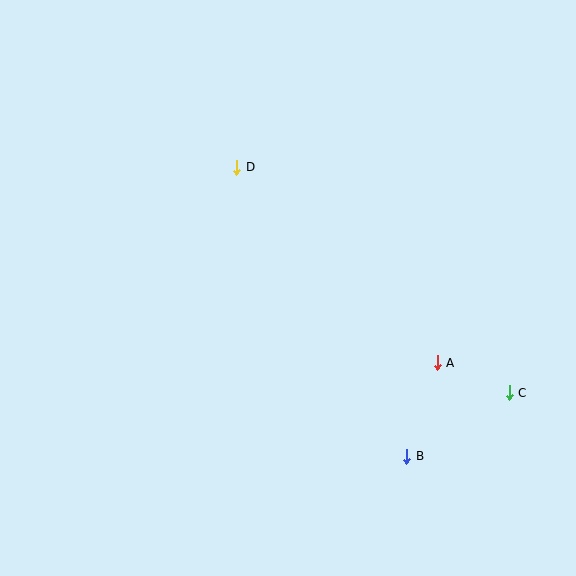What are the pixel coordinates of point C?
Point C is at (509, 393).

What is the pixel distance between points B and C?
The distance between B and C is 121 pixels.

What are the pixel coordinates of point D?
Point D is at (237, 167).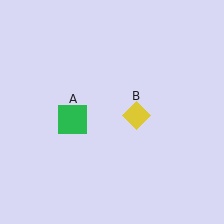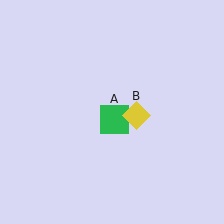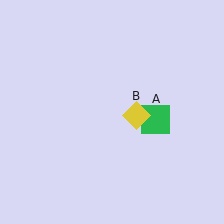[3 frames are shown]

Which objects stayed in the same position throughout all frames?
Yellow diamond (object B) remained stationary.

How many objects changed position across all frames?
1 object changed position: green square (object A).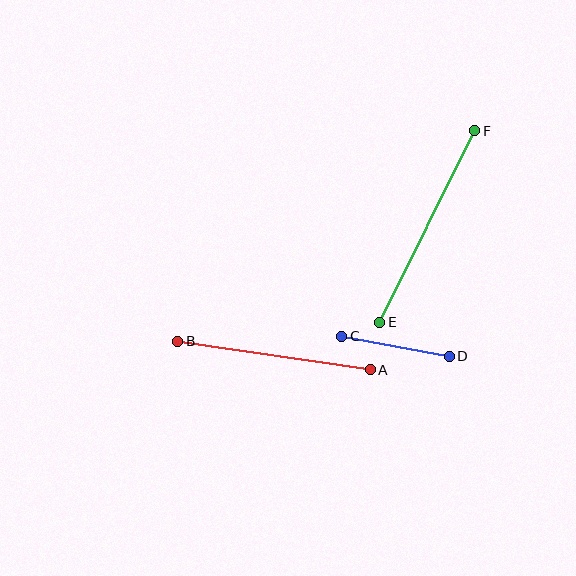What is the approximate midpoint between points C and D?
The midpoint is at approximately (395, 346) pixels.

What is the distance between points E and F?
The distance is approximately 214 pixels.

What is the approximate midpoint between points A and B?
The midpoint is at approximately (274, 356) pixels.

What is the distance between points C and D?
The distance is approximately 110 pixels.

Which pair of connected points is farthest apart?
Points E and F are farthest apart.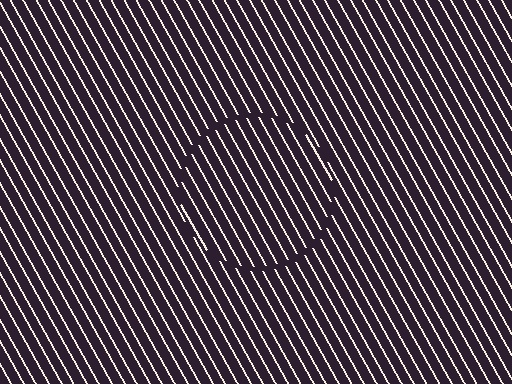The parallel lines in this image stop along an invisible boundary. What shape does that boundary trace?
An illusory circle. The interior of the shape contains the same grating, shifted by half a period — the contour is defined by the phase discontinuity where line-ends from the inner and outer gratings abut.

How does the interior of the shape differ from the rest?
The interior of the shape contains the same grating, shifted by half a period — the contour is defined by the phase discontinuity where line-ends from the inner and outer gratings abut.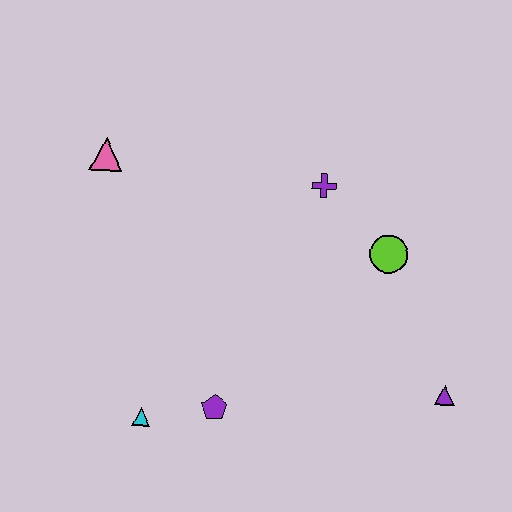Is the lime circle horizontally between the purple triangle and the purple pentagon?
Yes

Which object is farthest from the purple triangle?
The pink triangle is farthest from the purple triangle.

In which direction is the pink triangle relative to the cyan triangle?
The pink triangle is above the cyan triangle.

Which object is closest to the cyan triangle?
The purple pentagon is closest to the cyan triangle.